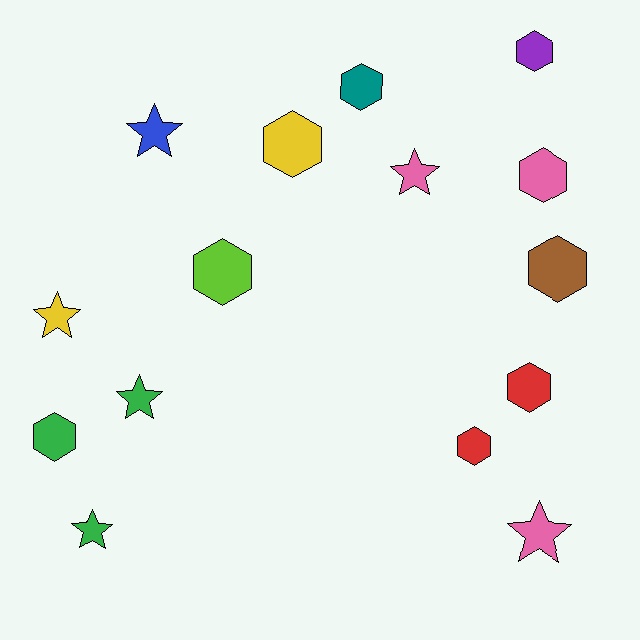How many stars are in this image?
There are 6 stars.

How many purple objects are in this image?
There is 1 purple object.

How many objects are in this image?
There are 15 objects.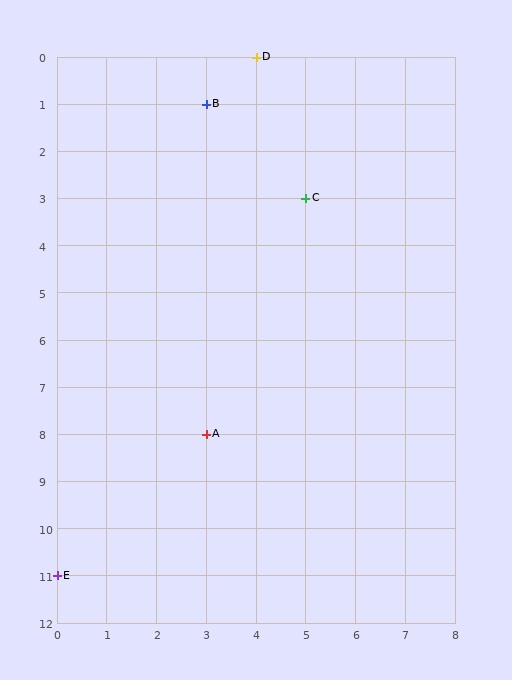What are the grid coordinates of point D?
Point D is at grid coordinates (4, 0).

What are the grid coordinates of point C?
Point C is at grid coordinates (5, 3).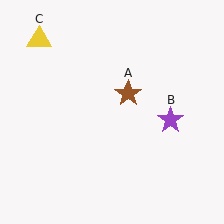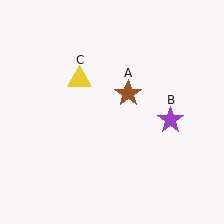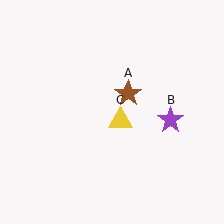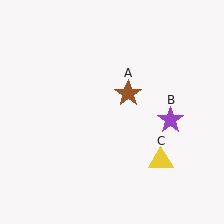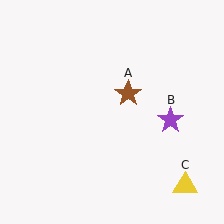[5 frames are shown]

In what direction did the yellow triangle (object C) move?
The yellow triangle (object C) moved down and to the right.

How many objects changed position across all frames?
1 object changed position: yellow triangle (object C).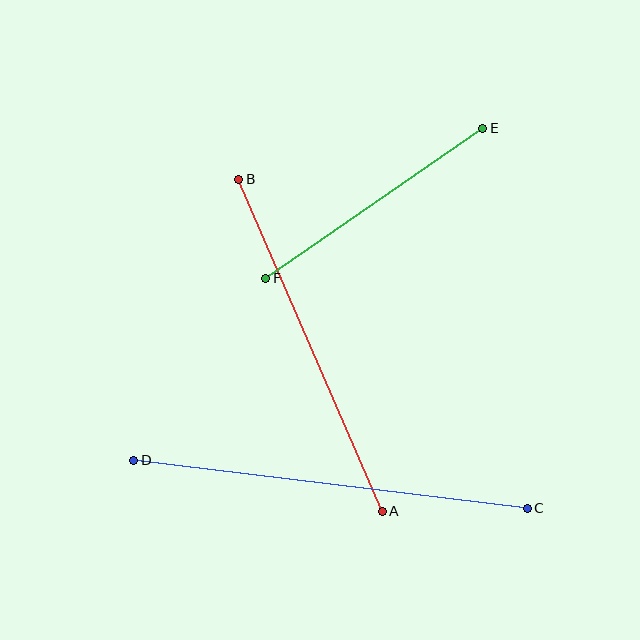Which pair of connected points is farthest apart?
Points C and D are farthest apart.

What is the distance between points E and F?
The distance is approximately 263 pixels.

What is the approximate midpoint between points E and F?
The midpoint is at approximately (374, 203) pixels.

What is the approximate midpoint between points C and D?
The midpoint is at approximately (331, 484) pixels.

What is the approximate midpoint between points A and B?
The midpoint is at approximately (311, 345) pixels.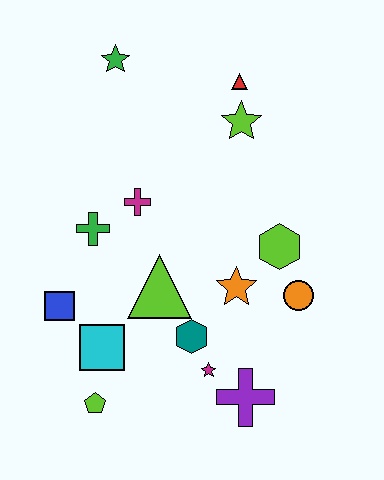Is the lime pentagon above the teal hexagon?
No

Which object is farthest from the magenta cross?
The purple cross is farthest from the magenta cross.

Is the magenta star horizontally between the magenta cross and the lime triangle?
No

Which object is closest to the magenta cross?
The green cross is closest to the magenta cross.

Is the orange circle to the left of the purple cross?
No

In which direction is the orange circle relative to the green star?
The orange circle is below the green star.